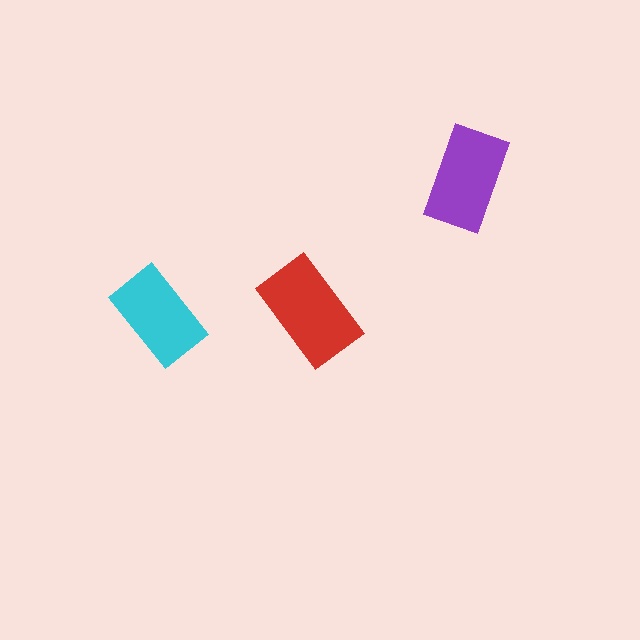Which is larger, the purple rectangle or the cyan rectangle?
The purple one.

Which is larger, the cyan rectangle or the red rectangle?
The red one.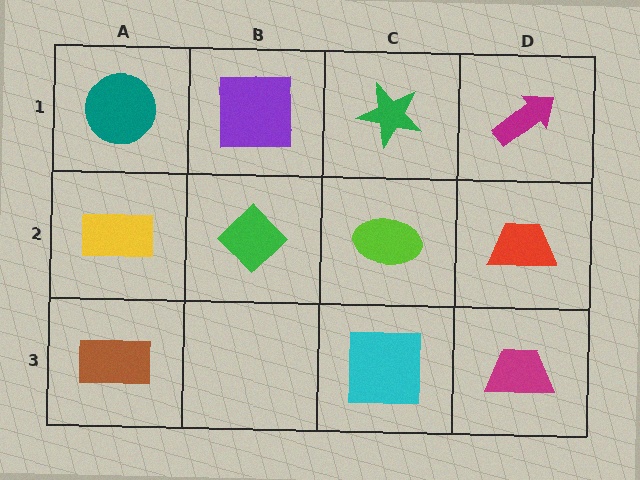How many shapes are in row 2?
4 shapes.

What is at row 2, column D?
A red trapezoid.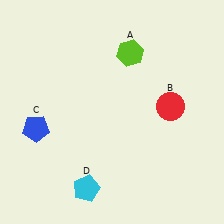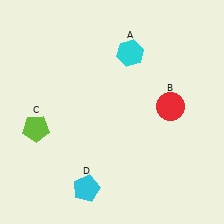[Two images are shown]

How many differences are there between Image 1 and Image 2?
There are 2 differences between the two images.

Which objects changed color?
A changed from lime to cyan. C changed from blue to lime.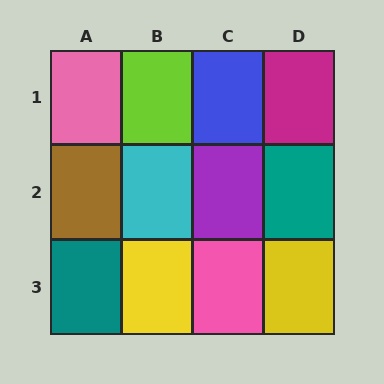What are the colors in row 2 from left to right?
Brown, cyan, purple, teal.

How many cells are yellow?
2 cells are yellow.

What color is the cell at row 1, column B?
Lime.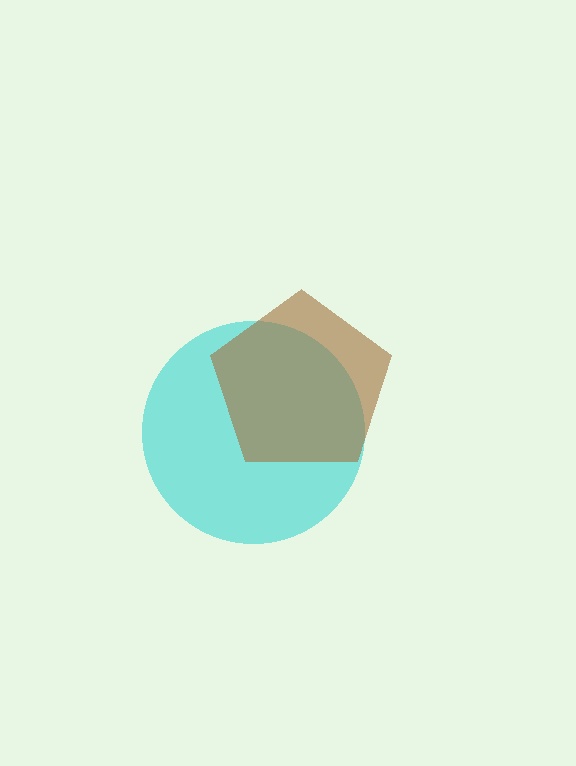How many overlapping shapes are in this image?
There are 2 overlapping shapes in the image.